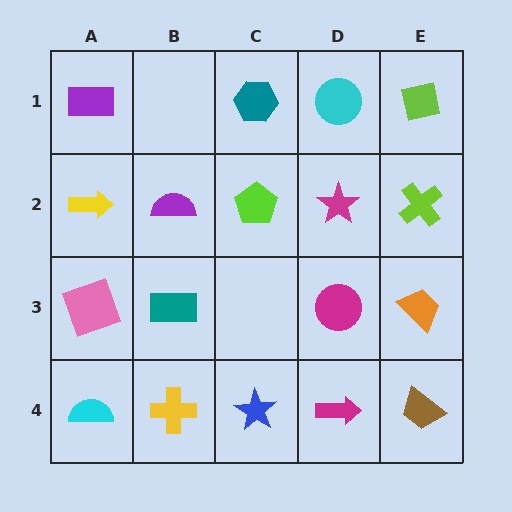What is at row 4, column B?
A yellow cross.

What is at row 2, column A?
A yellow arrow.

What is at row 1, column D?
A cyan circle.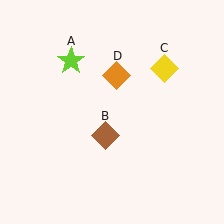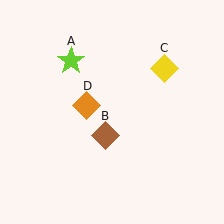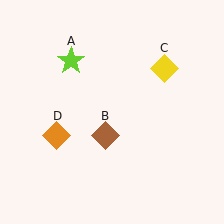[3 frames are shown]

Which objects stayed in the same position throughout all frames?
Lime star (object A) and brown diamond (object B) and yellow diamond (object C) remained stationary.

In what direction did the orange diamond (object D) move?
The orange diamond (object D) moved down and to the left.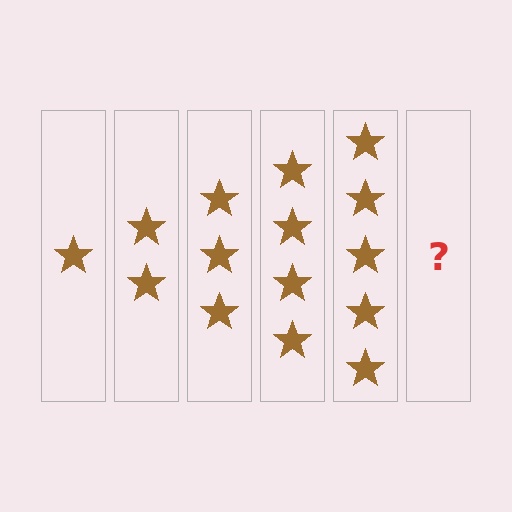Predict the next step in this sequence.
The next step is 6 stars.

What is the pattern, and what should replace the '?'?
The pattern is that each step adds one more star. The '?' should be 6 stars.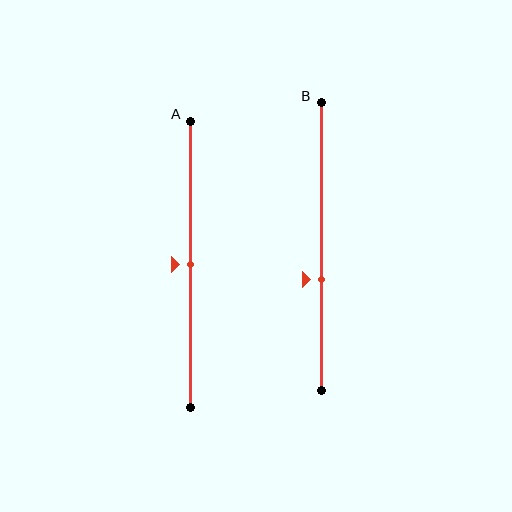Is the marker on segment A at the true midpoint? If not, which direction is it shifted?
Yes, the marker on segment A is at the true midpoint.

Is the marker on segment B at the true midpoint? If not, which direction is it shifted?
No, the marker on segment B is shifted downward by about 11% of the segment length.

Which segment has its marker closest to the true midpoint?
Segment A has its marker closest to the true midpoint.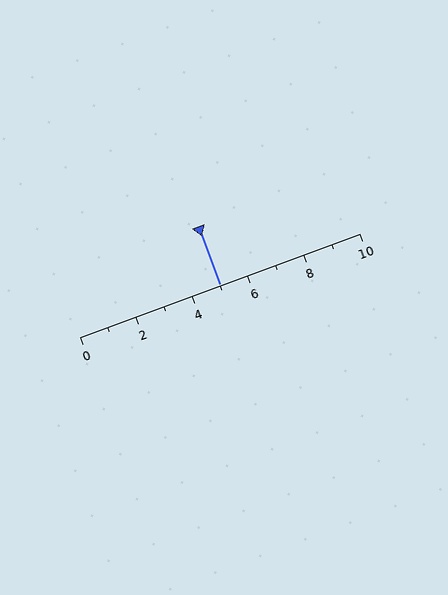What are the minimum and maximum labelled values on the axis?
The axis runs from 0 to 10.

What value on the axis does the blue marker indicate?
The marker indicates approximately 5.